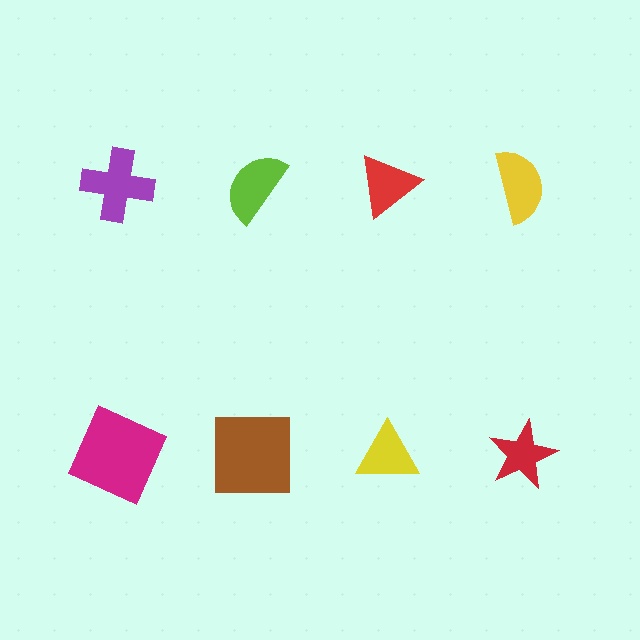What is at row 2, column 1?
A magenta square.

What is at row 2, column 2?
A brown square.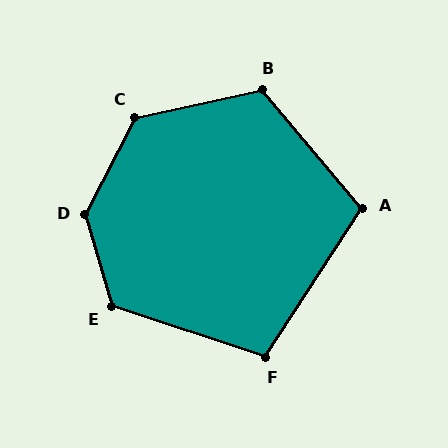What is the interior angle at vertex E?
Approximately 124 degrees (obtuse).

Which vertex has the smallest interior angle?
F, at approximately 105 degrees.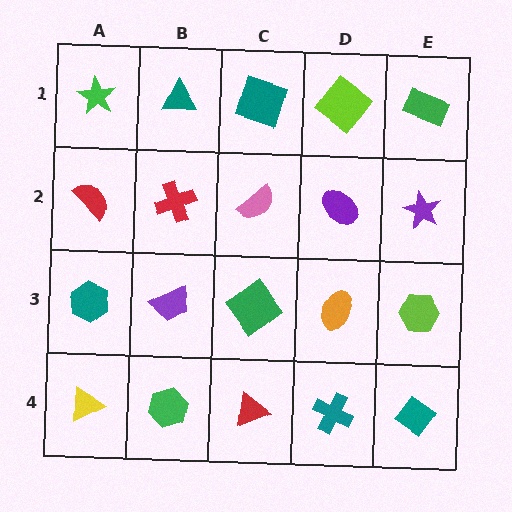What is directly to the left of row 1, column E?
A lime diamond.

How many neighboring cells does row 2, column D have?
4.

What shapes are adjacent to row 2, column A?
A green star (row 1, column A), a teal hexagon (row 3, column A), a red cross (row 2, column B).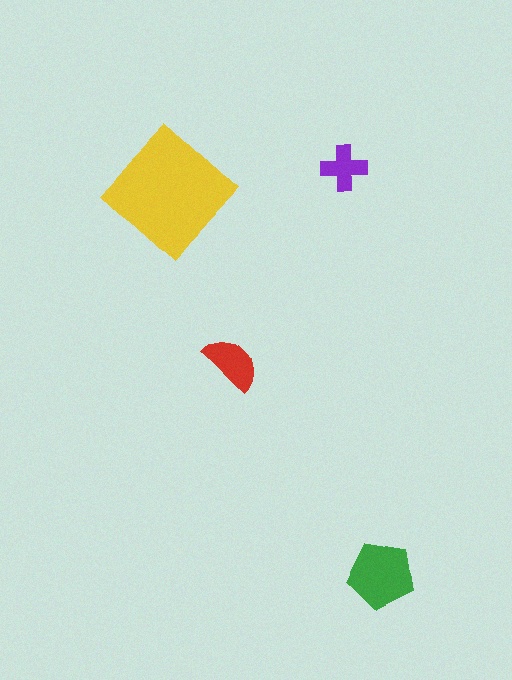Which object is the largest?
The yellow diamond.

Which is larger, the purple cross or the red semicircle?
The red semicircle.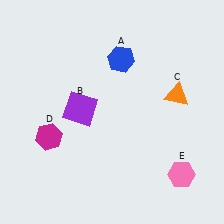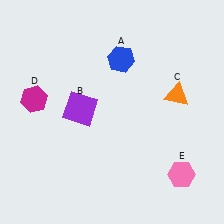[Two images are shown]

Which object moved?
The magenta hexagon (D) moved up.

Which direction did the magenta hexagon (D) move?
The magenta hexagon (D) moved up.